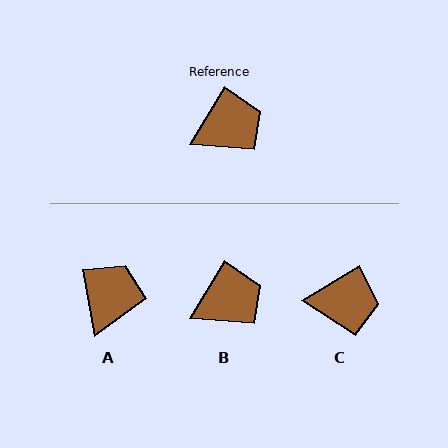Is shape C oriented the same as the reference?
No, it is off by about 28 degrees.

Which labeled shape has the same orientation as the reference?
B.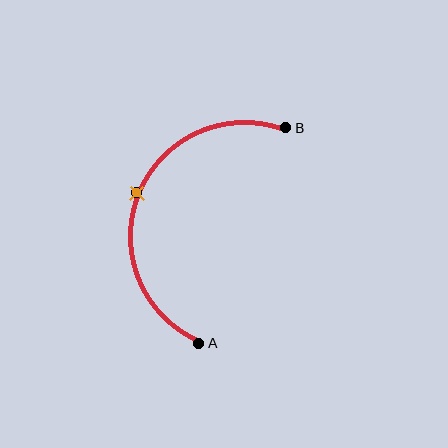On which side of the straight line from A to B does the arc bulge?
The arc bulges to the left of the straight line connecting A and B.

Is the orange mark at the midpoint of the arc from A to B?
Yes. The orange mark lies on the arc at equal arc-length from both A and B — it is the arc midpoint.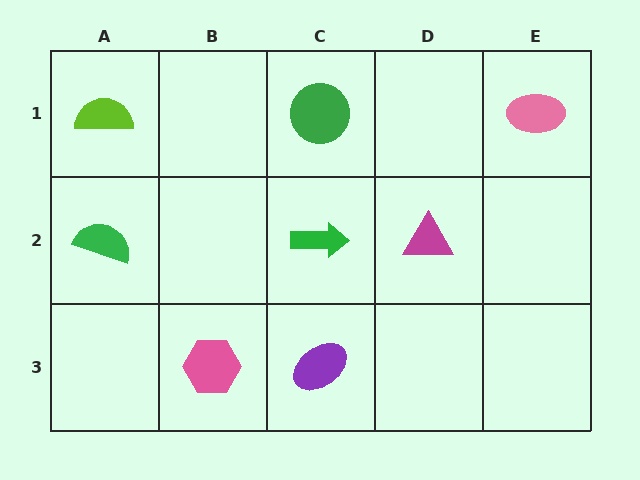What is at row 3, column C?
A purple ellipse.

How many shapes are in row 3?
2 shapes.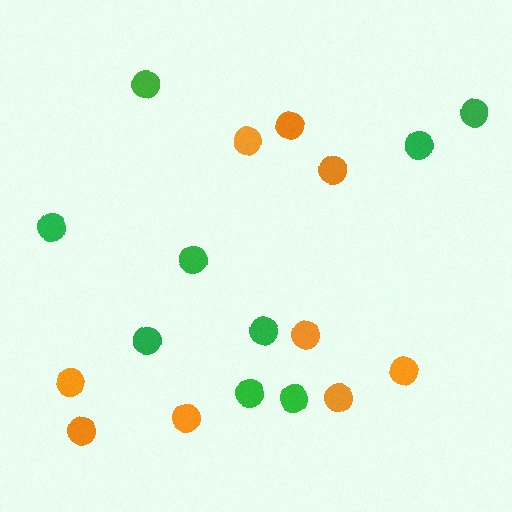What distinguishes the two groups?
There are 2 groups: one group of green circles (9) and one group of orange circles (9).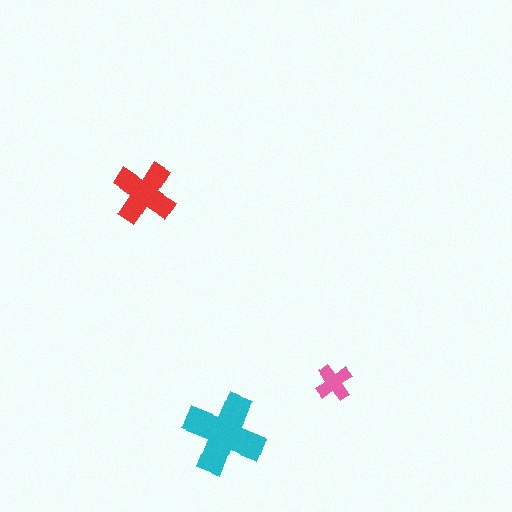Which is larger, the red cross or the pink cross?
The red one.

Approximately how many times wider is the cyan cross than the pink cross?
About 2 times wider.